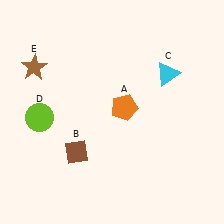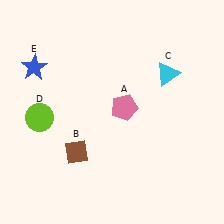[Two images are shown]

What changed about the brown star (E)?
In Image 1, E is brown. In Image 2, it changed to blue.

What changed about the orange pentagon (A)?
In Image 1, A is orange. In Image 2, it changed to pink.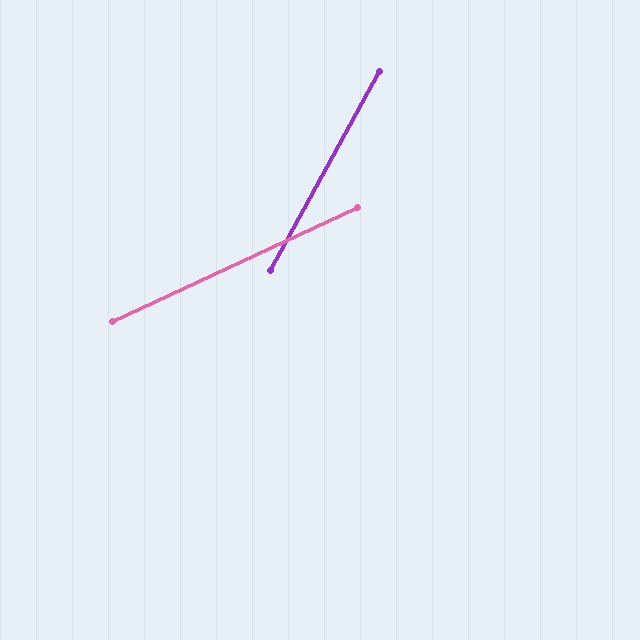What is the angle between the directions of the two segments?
Approximately 36 degrees.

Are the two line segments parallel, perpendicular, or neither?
Neither parallel nor perpendicular — they differ by about 36°.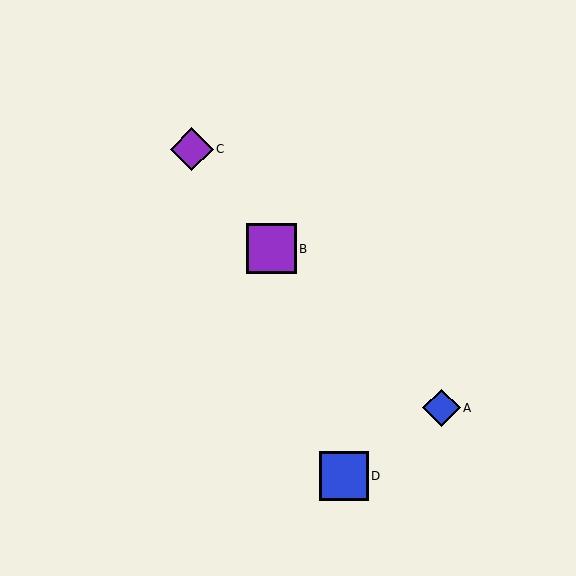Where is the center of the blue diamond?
The center of the blue diamond is at (441, 408).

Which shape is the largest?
The purple square (labeled B) is the largest.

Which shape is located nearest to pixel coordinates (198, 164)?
The purple diamond (labeled C) at (192, 149) is nearest to that location.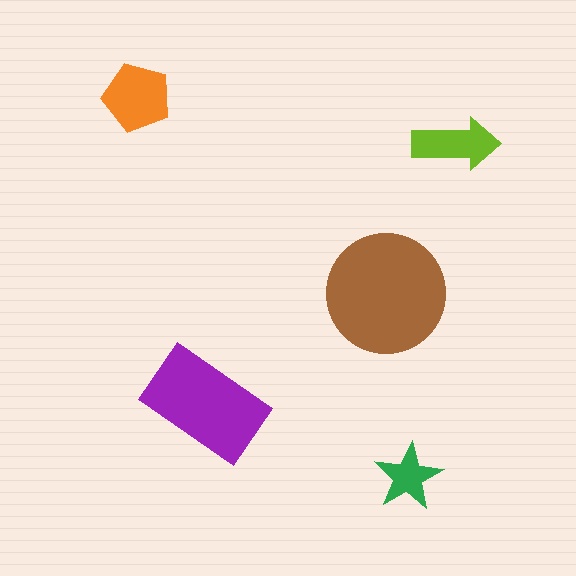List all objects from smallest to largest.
The green star, the lime arrow, the orange pentagon, the purple rectangle, the brown circle.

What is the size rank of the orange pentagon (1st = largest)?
3rd.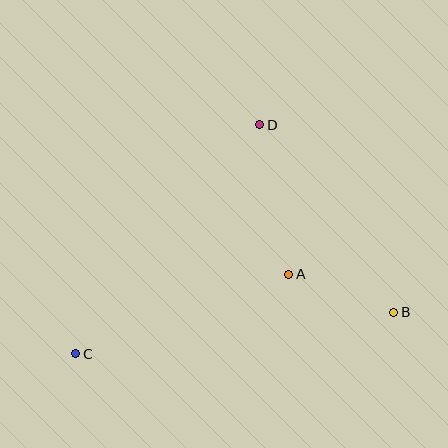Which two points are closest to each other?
Points A and B are closest to each other.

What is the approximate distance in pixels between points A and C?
The distance between A and C is approximately 227 pixels.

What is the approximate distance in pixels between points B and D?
The distance between B and D is approximately 230 pixels.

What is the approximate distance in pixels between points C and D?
The distance between C and D is approximately 293 pixels.